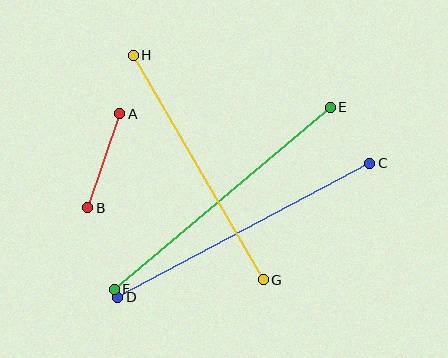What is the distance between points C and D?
The distance is approximately 286 pixels.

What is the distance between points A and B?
The distance is approximately 99 pixels.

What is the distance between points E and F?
The distance is approximately 283 pixels.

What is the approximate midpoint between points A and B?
The midpoint is at approximately (104, 161) pixels.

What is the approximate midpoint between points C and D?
The midpoint is at approximately (244, 230) pixels.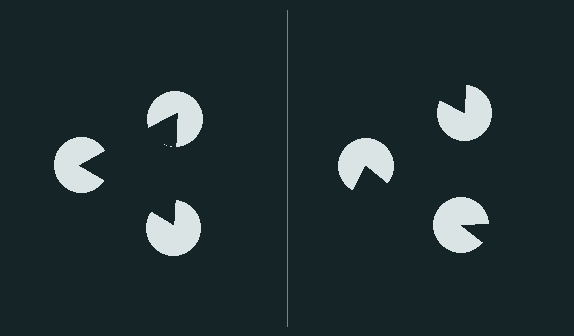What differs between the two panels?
The pac-man discs are positioned identically on both sides; only the wedge orientations differ. On the left they align to a triangle; on the right they are misaligned.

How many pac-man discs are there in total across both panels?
6 — 3 on each side.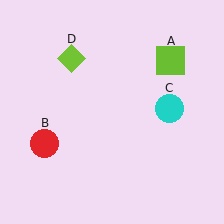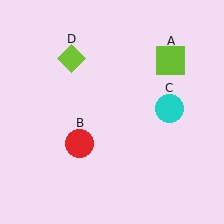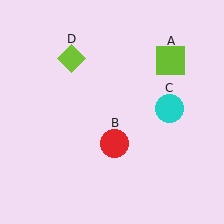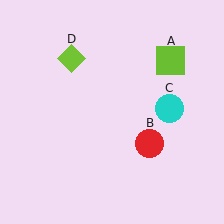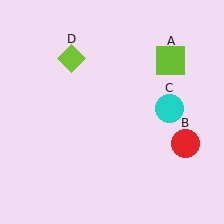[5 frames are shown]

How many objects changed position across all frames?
1 object changed position: red circle (object B).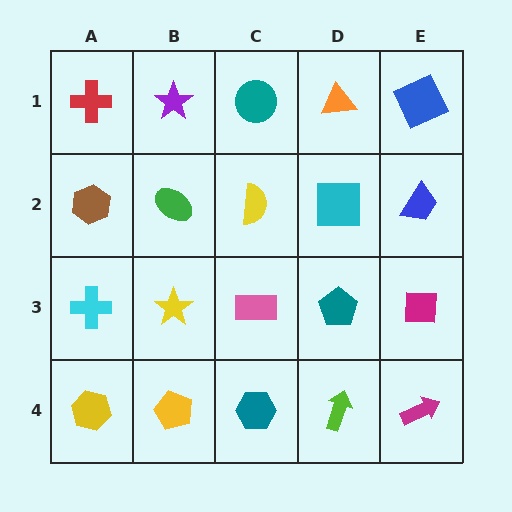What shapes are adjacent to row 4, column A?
A cyan cross (row 3, column A), a yellow pentagon (row 4, column B).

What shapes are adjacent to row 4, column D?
A teal pentagon (row 3, column D), a teal hexagon (row 4, column C), a magenta arrow (row 4, column E).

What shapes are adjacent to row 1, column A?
A brown hexagon (row 2, column A), a purple star (row 1, column B).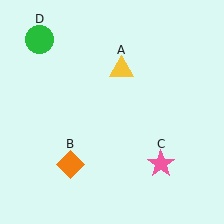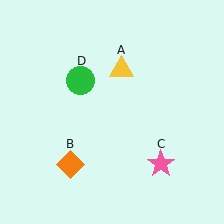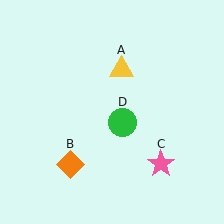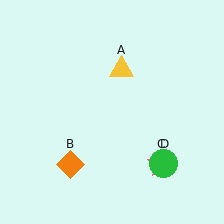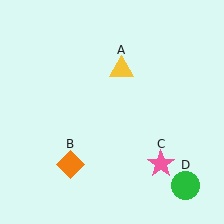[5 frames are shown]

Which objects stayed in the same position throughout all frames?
Yellow triangle (object A) and orange diamond (object B) and pink star (object C) remained stationary.